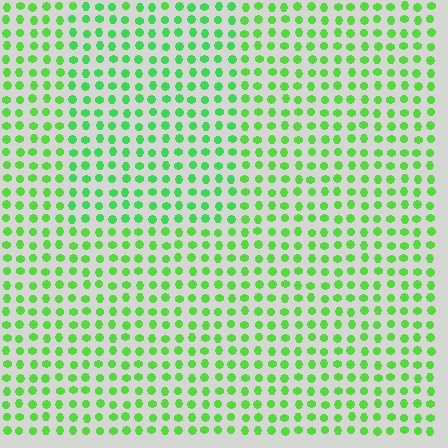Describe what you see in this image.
The image is filled with small lime elements in a uniform arrangement. A rectangle-shaped region is visible where the elements are tinted to a slightly different hue, forming a subtle color boundary.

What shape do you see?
I see a rectangle.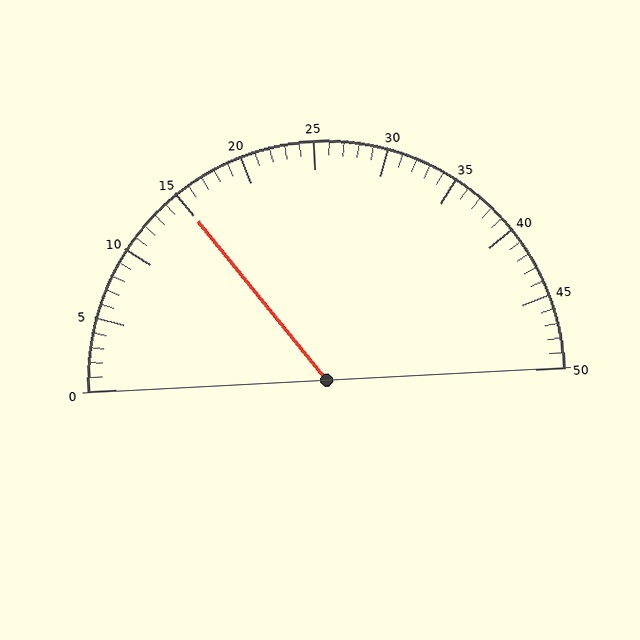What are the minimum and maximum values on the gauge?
The gauge ranges from 0 to 50.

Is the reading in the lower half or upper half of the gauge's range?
The reading is in the lower half of the range (0 to 50).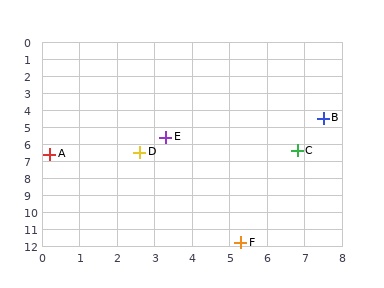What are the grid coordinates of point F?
Point F is at approximately (5.3, 11.8).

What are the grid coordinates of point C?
Point C is at approximately (6.8, 6.4).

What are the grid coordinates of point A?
Point A is at approximately (0.2, 6.6).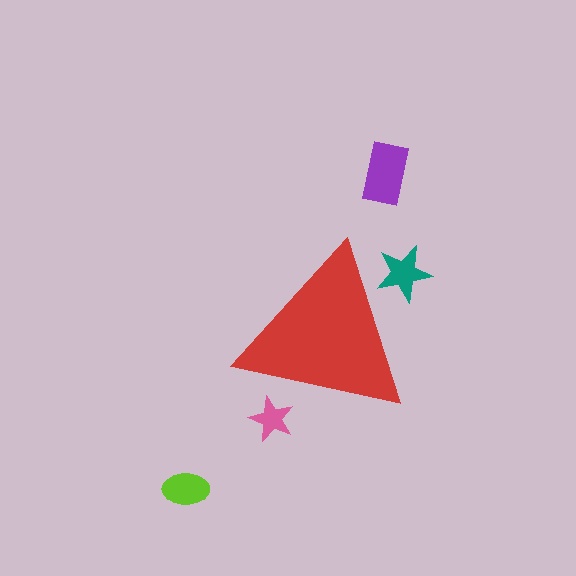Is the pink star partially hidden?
Yes, the pink star is partially hidden behind the red triangle.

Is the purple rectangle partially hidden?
No, the purple rectangle is fully visible.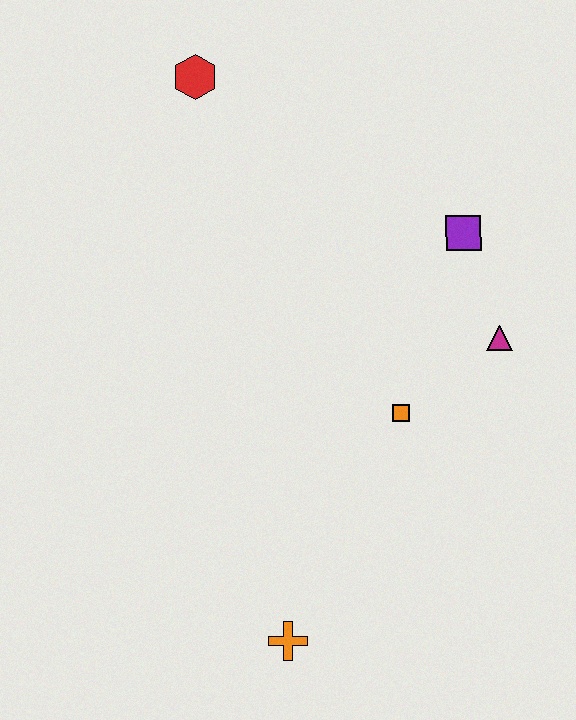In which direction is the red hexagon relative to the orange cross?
The red hexagon is above the orange cross.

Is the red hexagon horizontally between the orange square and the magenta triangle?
No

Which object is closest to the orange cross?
The orange square is closest to the orange cross.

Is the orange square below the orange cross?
No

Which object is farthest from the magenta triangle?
The red hexagon is farthest from the magenta triangle.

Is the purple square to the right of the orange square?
Yes